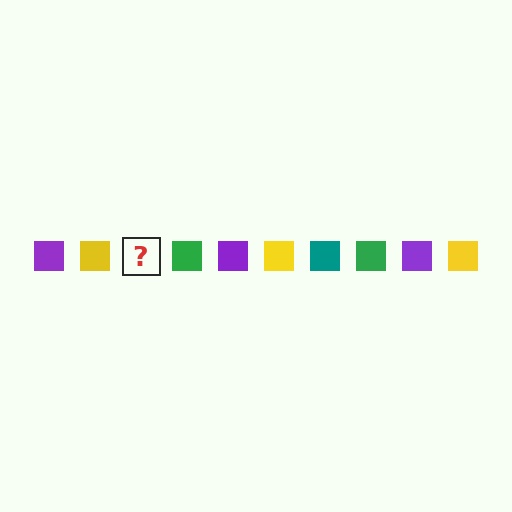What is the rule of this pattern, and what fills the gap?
The rule is that the pattern cycles through purple, yellow, teal, green squares. The gap should be filled with a teal square.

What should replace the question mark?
The question mark should be replaced with a teal square.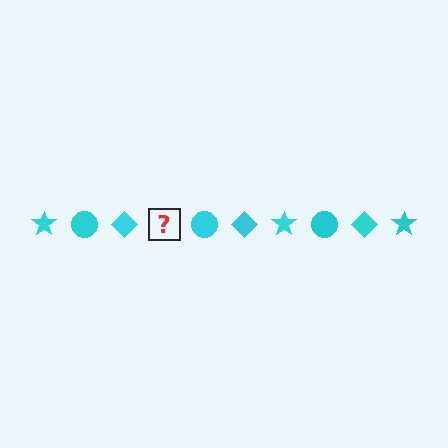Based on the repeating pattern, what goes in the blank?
The blank should be a cyan star.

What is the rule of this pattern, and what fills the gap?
The rule is that the pattern cycles through star, circle, diamond shapes in cyan. The gap should be filled with a cyan star.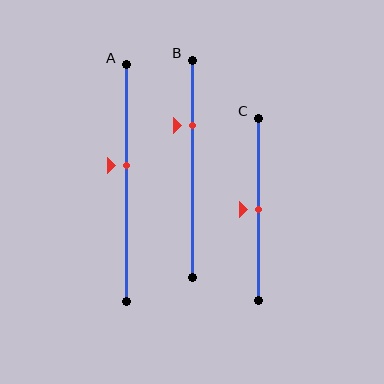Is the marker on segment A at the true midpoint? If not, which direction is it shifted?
No, the marker on segment A is shifted upward by about 8% of the segment length.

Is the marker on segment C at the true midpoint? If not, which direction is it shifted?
Yes, the marker on segment C is at the true midpoint.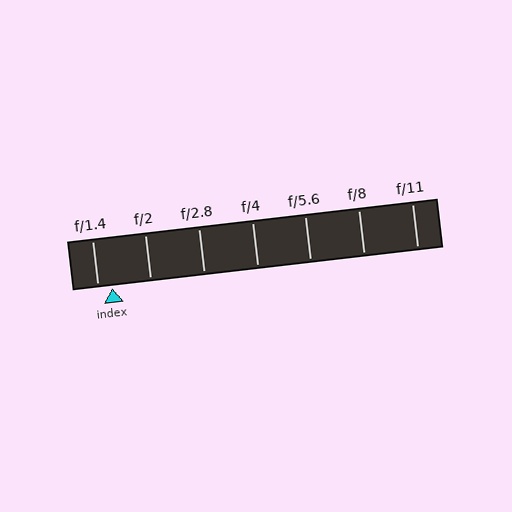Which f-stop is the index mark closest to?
The index mark is closest to f/1.4.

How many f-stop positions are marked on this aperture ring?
There are 7 f-stop positions marked.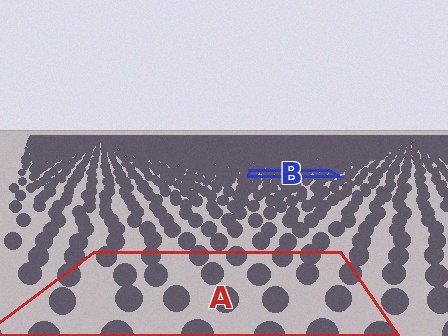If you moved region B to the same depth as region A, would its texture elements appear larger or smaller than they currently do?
They would appear larger. At a closer depth, the same texture elements are projected at a bigger on-screen size.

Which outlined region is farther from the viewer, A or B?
Region B is farther from the viewer — the texture elements inside it appear smaller and more densely packed.